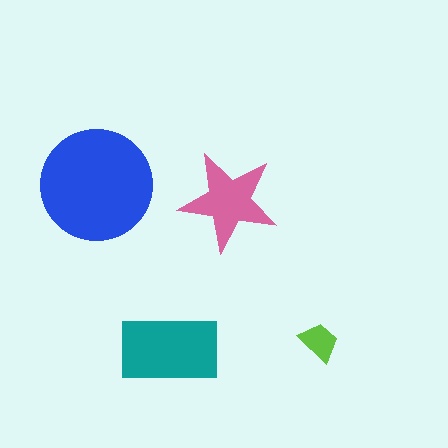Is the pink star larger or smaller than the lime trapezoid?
Larger.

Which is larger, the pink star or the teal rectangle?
The teal rectangle.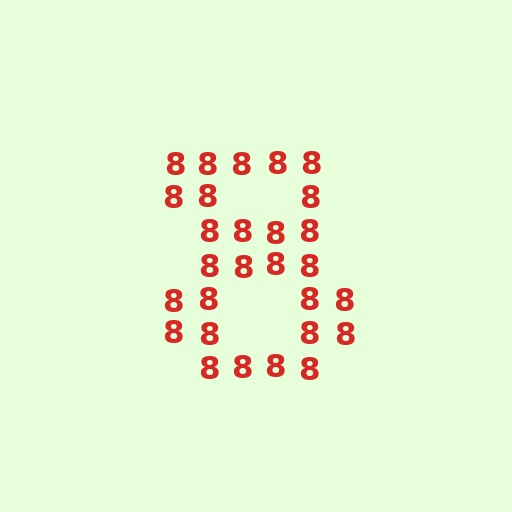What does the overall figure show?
The overall figure shows the digit 8.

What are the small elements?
The small elements are digit 8's.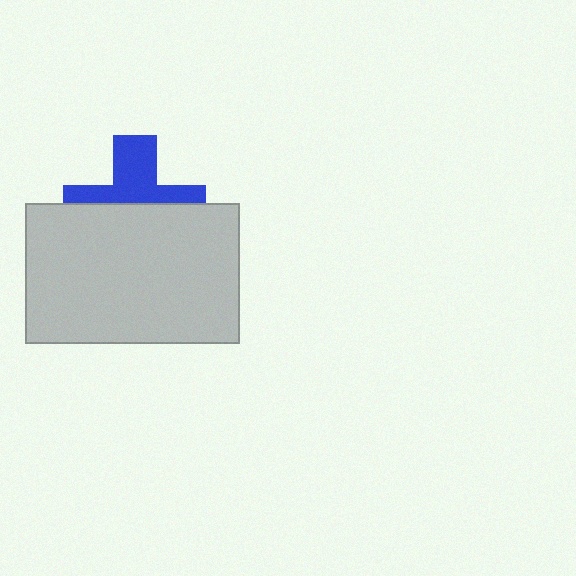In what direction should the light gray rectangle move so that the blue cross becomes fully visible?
The light gray rectangle should move down. That is the shortest direction to clear the overlap and leave the blue cross fully visible.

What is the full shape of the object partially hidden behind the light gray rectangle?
The partially hidden object is a blue cross.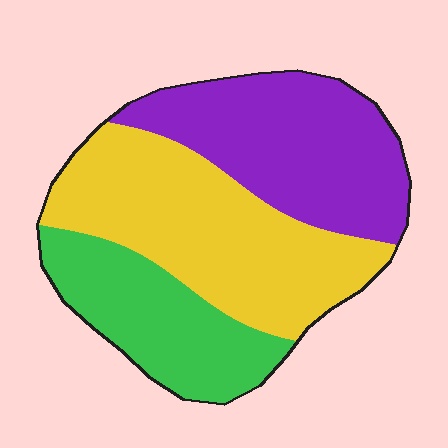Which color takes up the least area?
Green, at roughly 25%.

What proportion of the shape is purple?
Purple covers 34% of the shape.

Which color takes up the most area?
Yellow, at roughly 40%.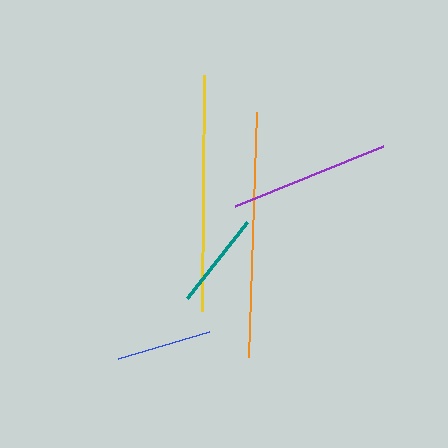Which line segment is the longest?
The orange line is the longest at approximately 244 pixels.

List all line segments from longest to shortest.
From longest to shortest: orange, yellow, purple, teal, blue.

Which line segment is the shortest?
The blue line is the shortest at approximately 95 pixels.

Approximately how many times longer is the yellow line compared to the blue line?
The yellow line is approximately 2.5 times the length of the blue line.